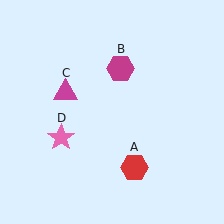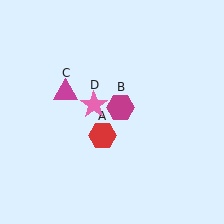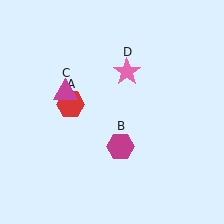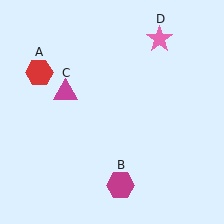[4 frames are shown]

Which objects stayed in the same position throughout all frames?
Magenta triangle (object C) remained stationary.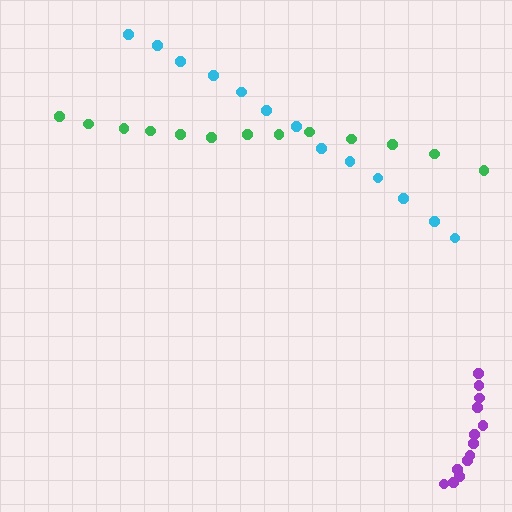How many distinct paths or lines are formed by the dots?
There are 3 distinct paths.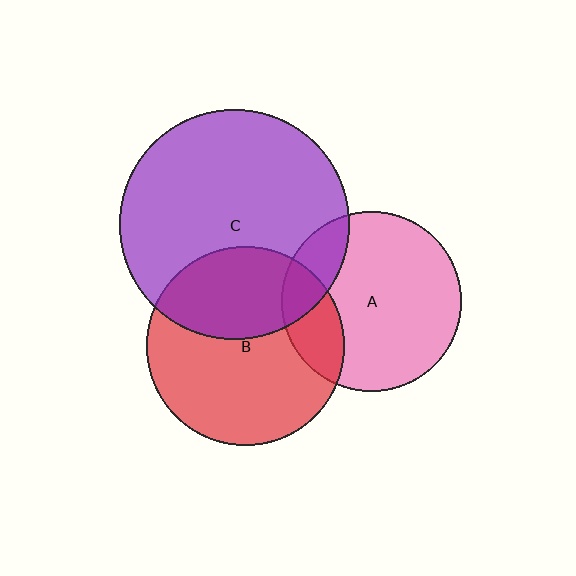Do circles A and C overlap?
Yes.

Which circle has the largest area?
Circle C (purple).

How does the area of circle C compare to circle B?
Approximately 1.3 times.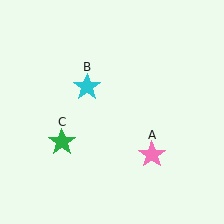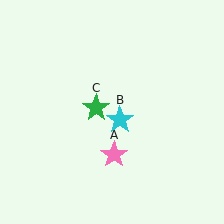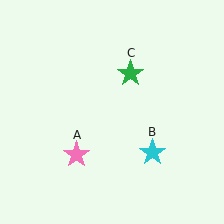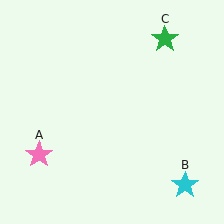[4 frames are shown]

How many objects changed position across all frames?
3 objects changed position: pink star (object A), cyan star (object B), green star (object C).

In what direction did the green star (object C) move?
The green star (object C) moved up and to the right.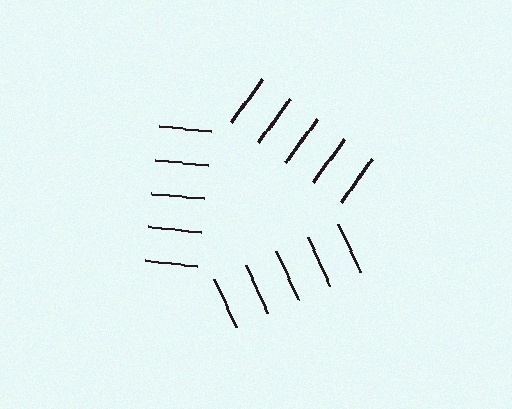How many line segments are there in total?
15 — 5 along each of the 3 edges.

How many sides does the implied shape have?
3 sides — the line-ends trace a triangle.